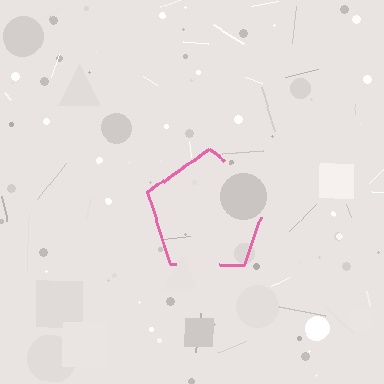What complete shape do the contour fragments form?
The contour fragments form a pentagon.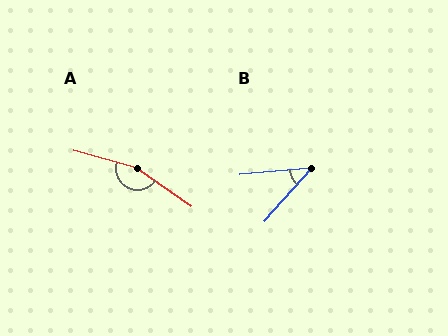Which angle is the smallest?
B, at approximately 44 degrees.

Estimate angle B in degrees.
Approximately 44 degrees.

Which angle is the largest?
A, at approximately 161 degrees.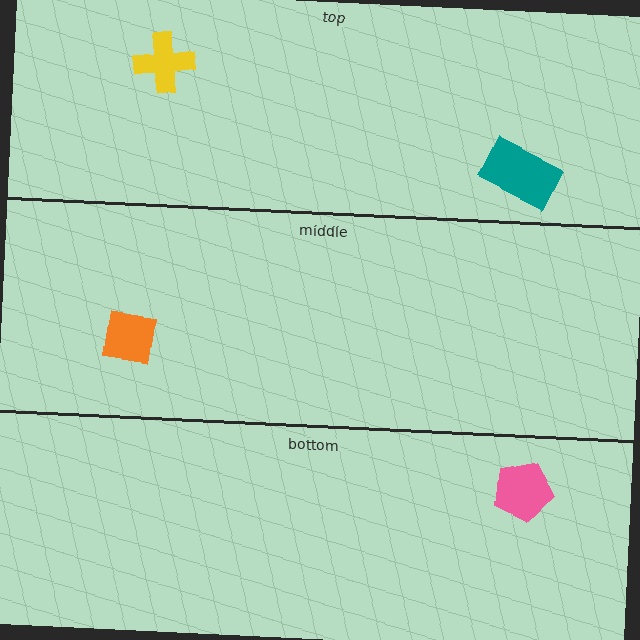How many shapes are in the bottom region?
1.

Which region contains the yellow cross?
The top region.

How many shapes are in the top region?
2.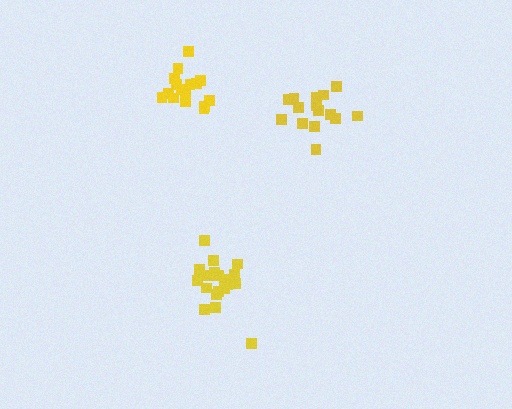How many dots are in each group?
Group 1: 16 dots, Group 2: 20 dots, Group 3: 15 dots (51 total).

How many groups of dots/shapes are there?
There are 3 groups.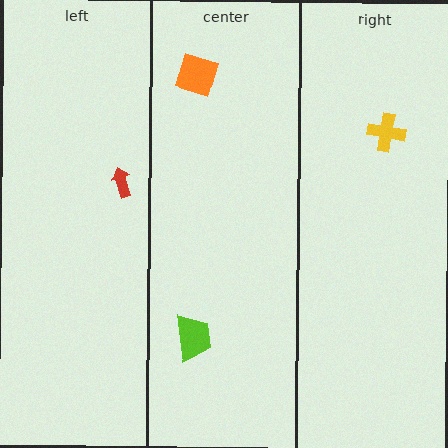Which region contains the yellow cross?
The right region.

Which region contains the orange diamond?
The center region.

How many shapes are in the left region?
1.